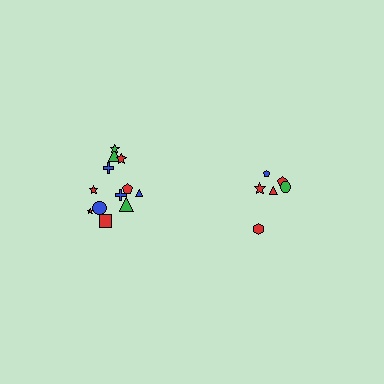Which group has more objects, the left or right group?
The left group.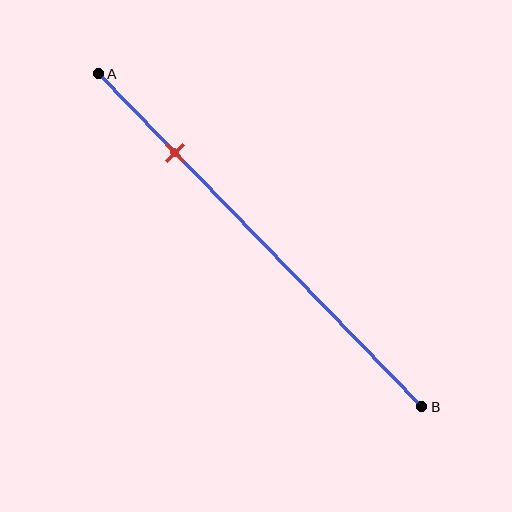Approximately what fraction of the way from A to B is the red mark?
The red mark is approximately 25% of the way from A to B.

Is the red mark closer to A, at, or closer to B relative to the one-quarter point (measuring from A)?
The red mark is approximately at the one-quarter point of segment AB.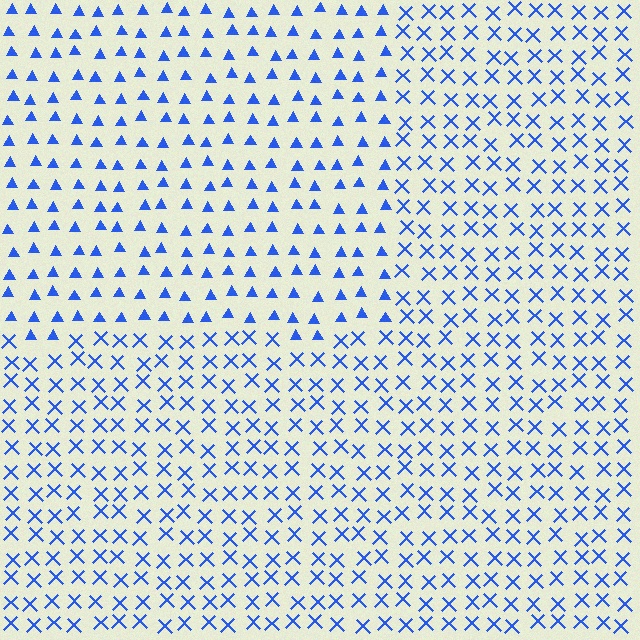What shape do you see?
I see a rectangle.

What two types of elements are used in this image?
The image uses triangles inside the rectangle region and X marks outside it.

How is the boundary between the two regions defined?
The boundary is defined by a change in element shape: triangles inside vs. X marks outside. All elements share the same color and spacing.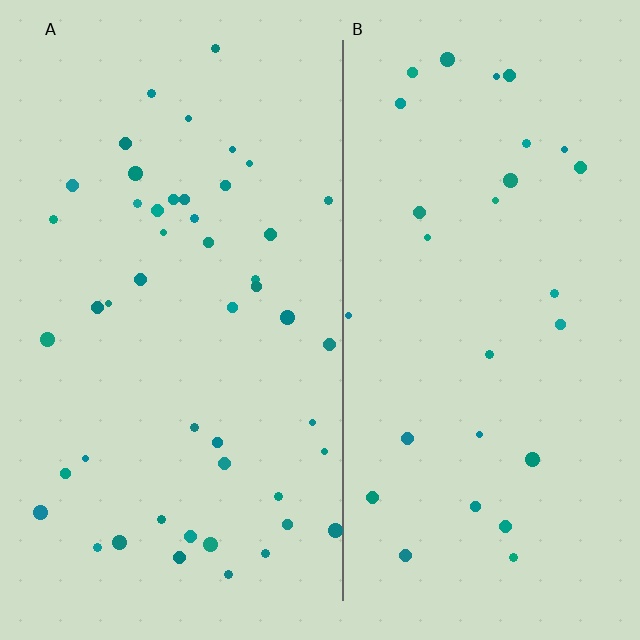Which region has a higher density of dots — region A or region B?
A (the left).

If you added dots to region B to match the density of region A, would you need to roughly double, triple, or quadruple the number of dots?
Approximately double.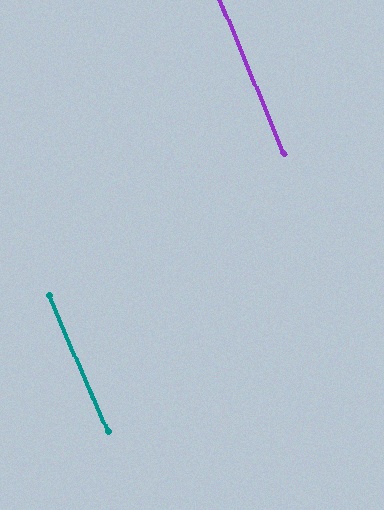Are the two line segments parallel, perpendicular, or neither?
Parallel — their directions differ by only 0.8°.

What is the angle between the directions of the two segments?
Approximately 1 degree.